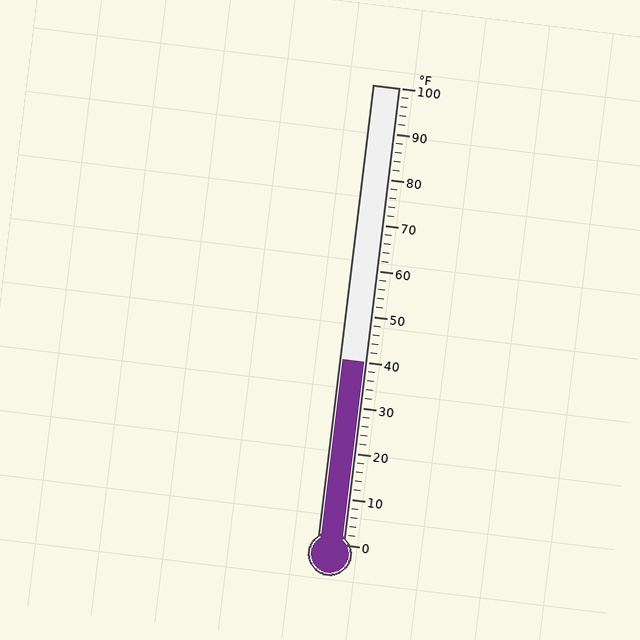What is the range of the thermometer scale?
The thermometer scale ranges from 0°F to 100°F.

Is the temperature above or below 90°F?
The temperature is below 90°F.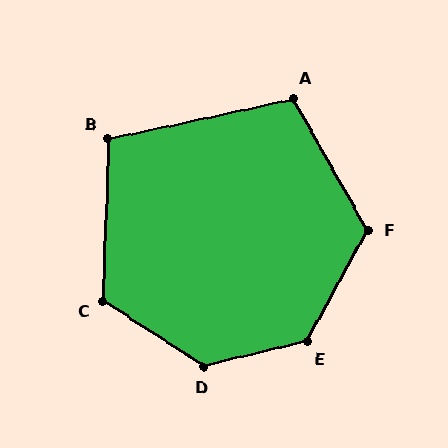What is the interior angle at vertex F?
Approximately 122 degrees (obtuse).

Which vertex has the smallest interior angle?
B, at approximately 104 degrees.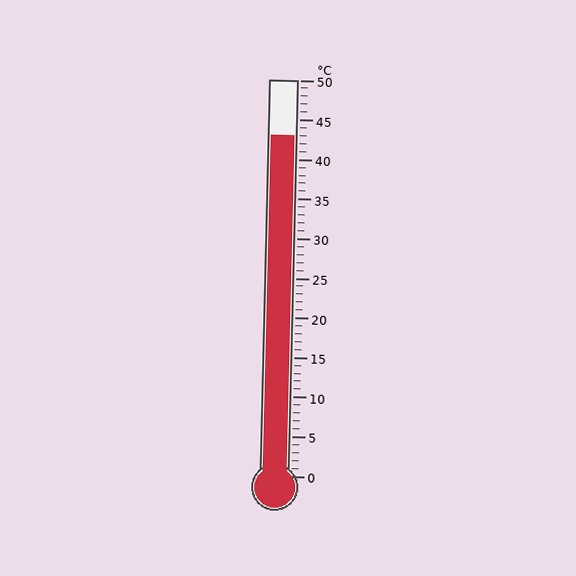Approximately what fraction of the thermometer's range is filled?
The thermometer is filled to approximately 85% of its range.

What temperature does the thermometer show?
The thermometer shows approximately 43°C.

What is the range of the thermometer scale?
The thermometer scale ranges from 0°C to 50°C.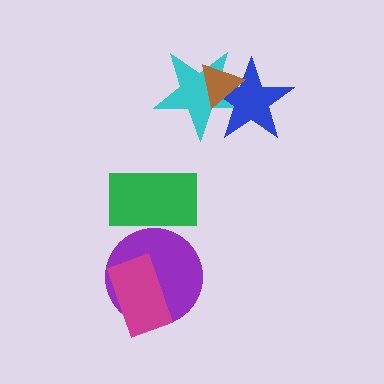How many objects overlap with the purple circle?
2 objects overlap with the purple circle.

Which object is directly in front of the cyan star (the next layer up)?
The blue star is directly in front of the cyan star.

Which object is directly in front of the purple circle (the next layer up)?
The magenta rectangle is directly in front of the purple circle.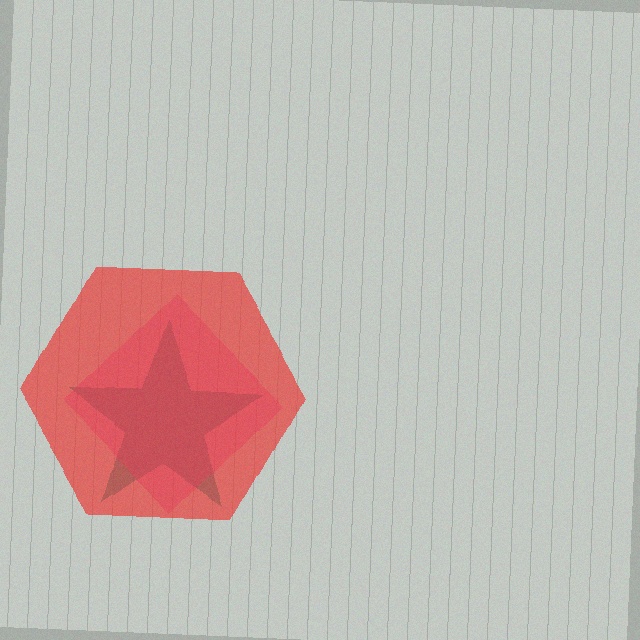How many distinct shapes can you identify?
There are 3 distinct shapes: a teal star, a magenta diamond, a red hexagon.